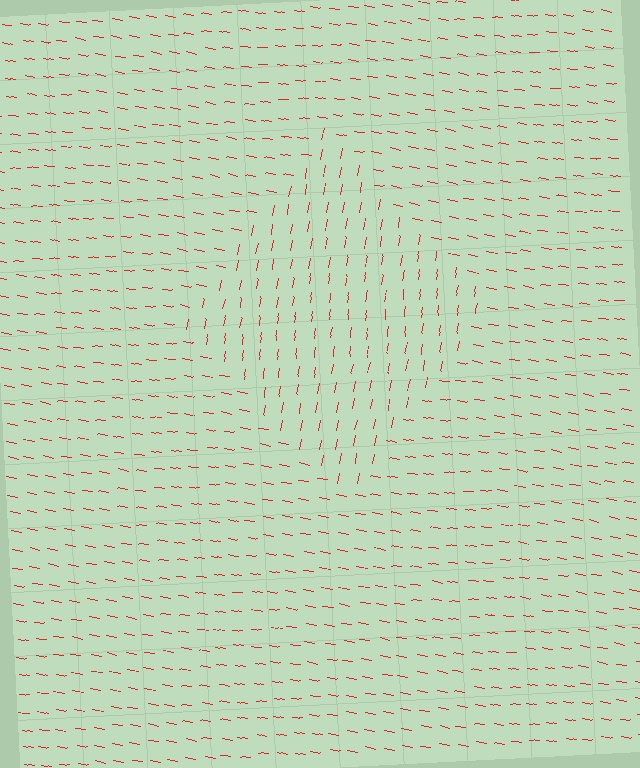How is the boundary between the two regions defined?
The boundary is defined purely by a change in line orientation (approximately 90 degrees difference). All lines are the same color and thickness.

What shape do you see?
I see a diamond.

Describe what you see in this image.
The image is filled with small red line segments. A diamond region in the image has lines oriented differently from the surrounding lines, creating a visible texture boundary.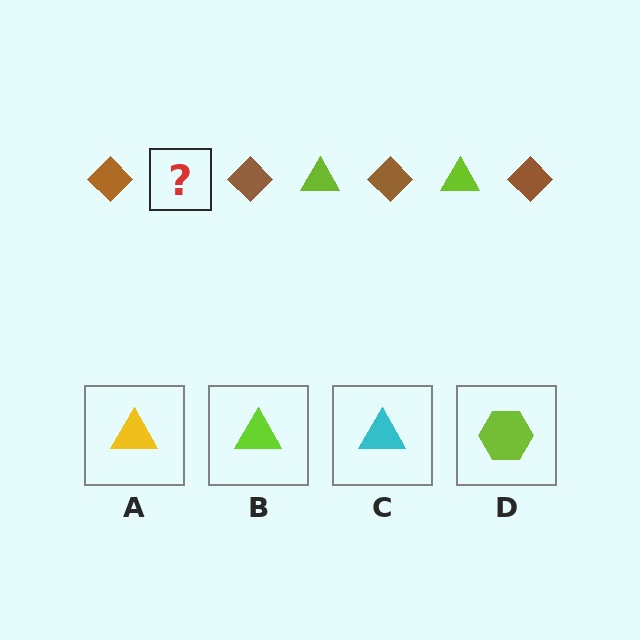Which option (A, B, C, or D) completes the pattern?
B.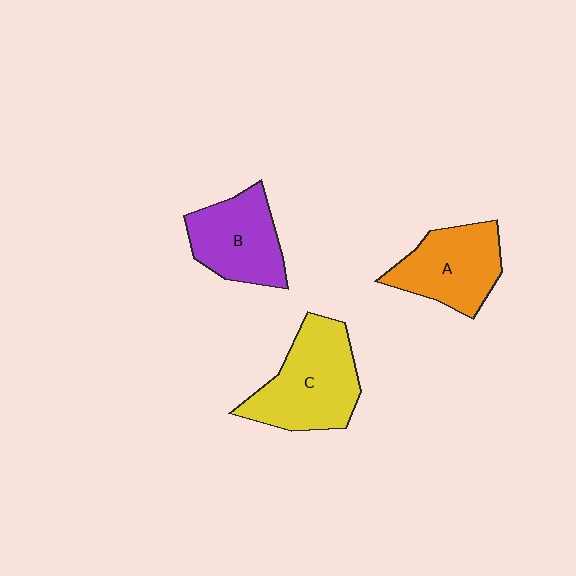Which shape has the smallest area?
Shape B (purple).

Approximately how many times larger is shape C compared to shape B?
Approximately 1.3 times.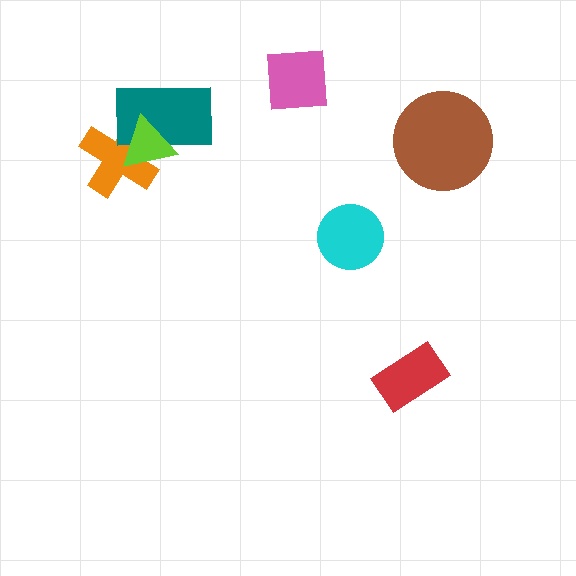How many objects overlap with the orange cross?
2 objects overlap with the orange cross.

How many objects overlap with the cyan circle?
0 objects overlap with the cyan circle.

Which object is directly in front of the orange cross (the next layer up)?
The teal rectangle is directly in front of the orange cross.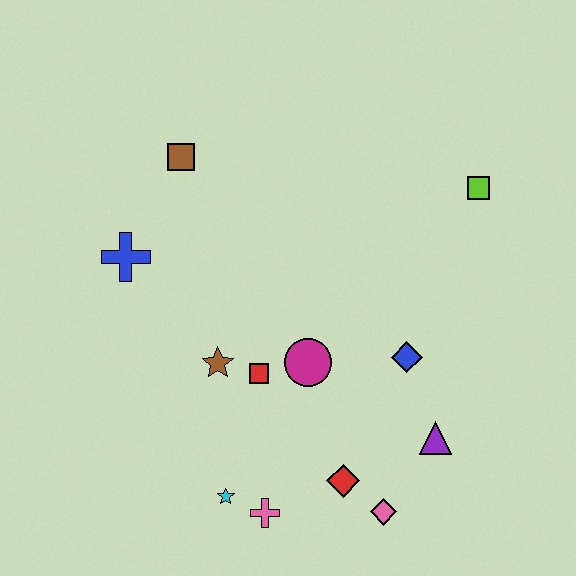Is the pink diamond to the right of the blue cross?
Yes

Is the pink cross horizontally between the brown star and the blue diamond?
Yes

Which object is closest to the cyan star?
The pink cross is closest to the cyan star.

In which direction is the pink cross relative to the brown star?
The pink cross is below the brown star.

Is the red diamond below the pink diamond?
No